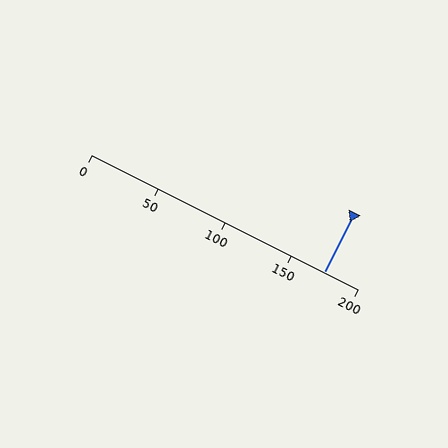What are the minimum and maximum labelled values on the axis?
The axis runs from 0 to 200.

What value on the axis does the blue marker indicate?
The marker indicates approximately 175.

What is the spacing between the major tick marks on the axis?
The major ticks are spaced 50 apart.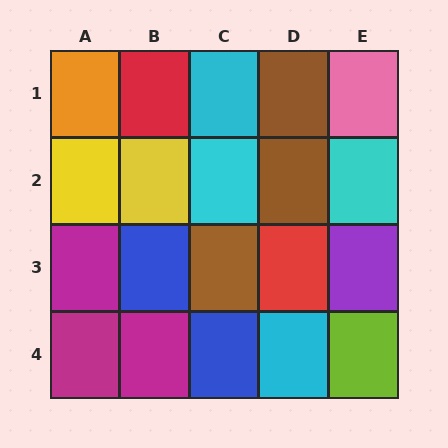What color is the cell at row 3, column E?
Purple.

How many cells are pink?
1 cell is pink.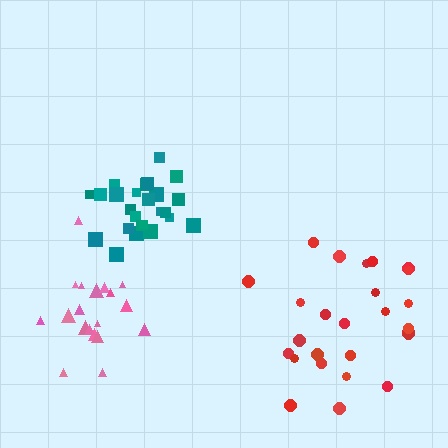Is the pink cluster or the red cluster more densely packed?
Pink.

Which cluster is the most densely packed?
Teal.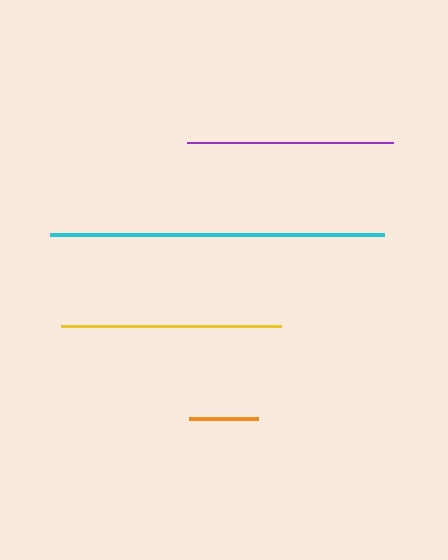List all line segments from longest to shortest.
From longest to shortest: cyan, yellow, purple, orange.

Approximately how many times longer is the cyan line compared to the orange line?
The cyan line is approximately 4.8 times the length of the orange line.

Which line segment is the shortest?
The orange line is the shortest at approximately 69 pixels.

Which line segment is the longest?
The cyan line is the longest at approximately 334 pixels.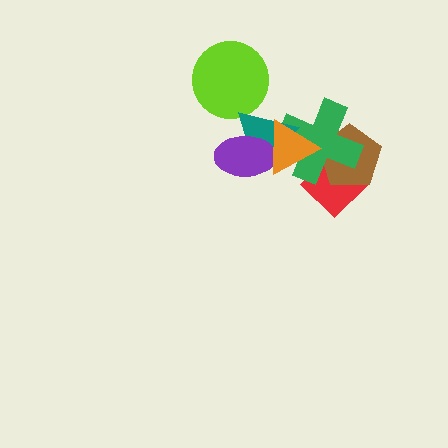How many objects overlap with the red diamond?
3 objects overlap with the red diamond.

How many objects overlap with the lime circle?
0 objects overlap with the lime circle.